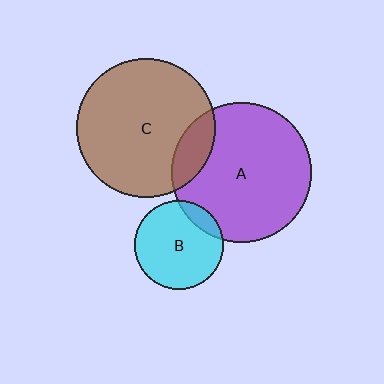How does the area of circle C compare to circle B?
Approximately 2.4 times.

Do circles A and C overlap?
Yes.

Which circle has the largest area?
Circle A (purple).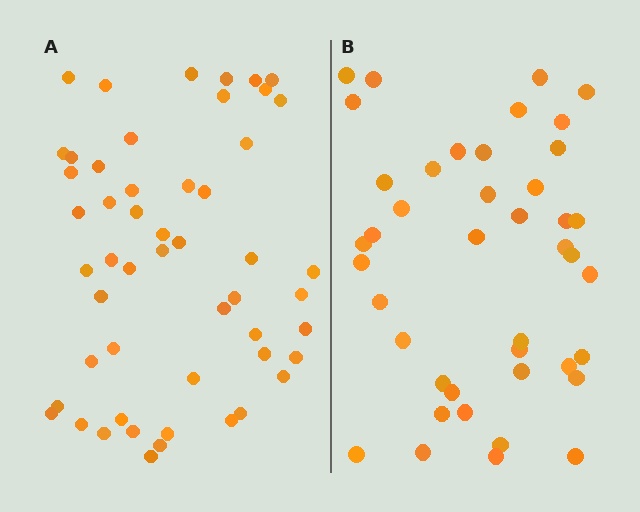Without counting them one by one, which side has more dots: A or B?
Region A (the left region) has more dots.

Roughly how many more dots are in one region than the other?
Region A has roughly 10 or so more dots than region B.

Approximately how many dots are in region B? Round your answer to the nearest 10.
About 40 dots. (The exact count is 42, which rounds to 40.)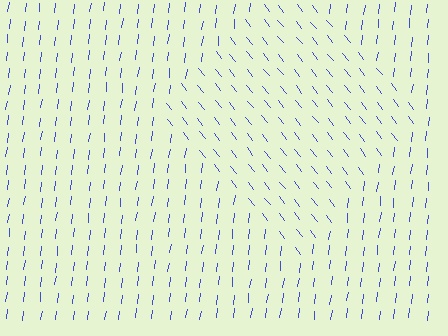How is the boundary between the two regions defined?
The boundary is defined purely by a change in line orientation (approximately 45 degrees difference). All lines are the same color and thickness.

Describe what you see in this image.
The image is filled with small blue line segments. A diamond region in the image has lines oriented differently from the surrounding lines, creating a visible texture boundary.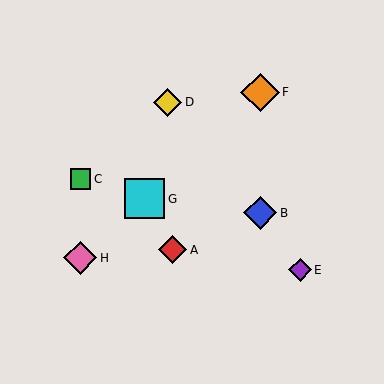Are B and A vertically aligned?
No, B is at x≈260 and A is at x≈172.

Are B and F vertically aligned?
Yes, both are at x≈260.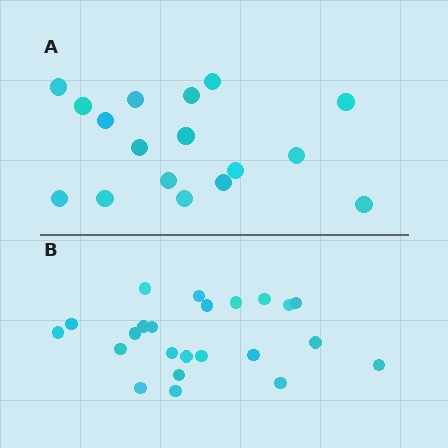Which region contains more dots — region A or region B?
Region B (the bottom region) has more dots.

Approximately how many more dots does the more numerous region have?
Region B has about 6 more dots than region A.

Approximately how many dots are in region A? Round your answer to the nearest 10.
About 20 dots. (The exact count is 17, which rounds to 20.)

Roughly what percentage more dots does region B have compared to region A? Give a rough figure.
About 35% more.